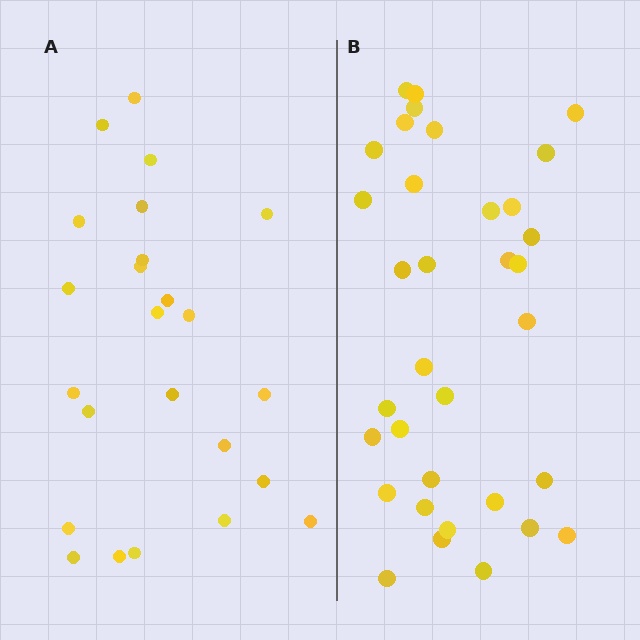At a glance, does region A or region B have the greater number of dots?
Region B (the right region) has more dots.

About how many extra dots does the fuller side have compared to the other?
Region B has roughly 10 or so more dots than region A.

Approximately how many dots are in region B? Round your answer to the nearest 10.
About 30 dots. (The exact count is 34, which rounds to 30.)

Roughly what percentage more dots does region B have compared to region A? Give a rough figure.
About 40% more.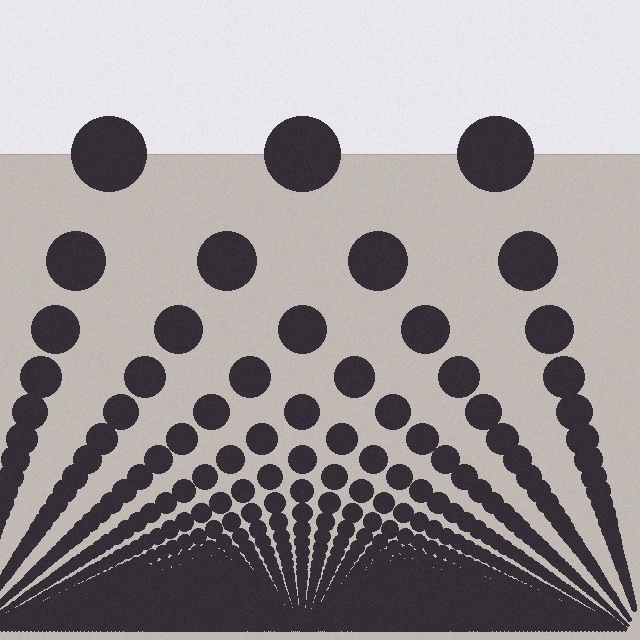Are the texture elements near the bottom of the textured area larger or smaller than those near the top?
Smaller. The gradient is inverted — elements near the bottom are smaller and denser.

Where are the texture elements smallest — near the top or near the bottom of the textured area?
Near the bottom.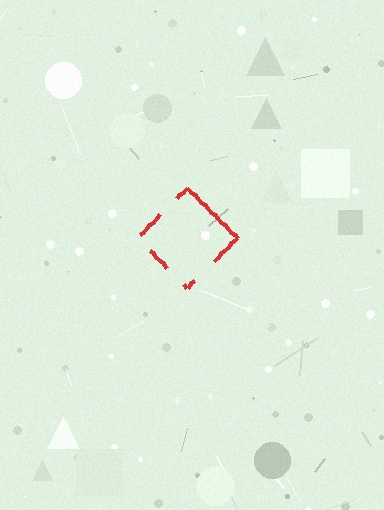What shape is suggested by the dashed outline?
The dashed outline suggests a diamond.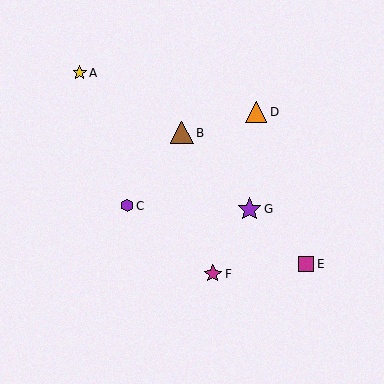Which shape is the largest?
The purple star (labeled G) is the largest.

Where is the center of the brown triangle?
The center of the brown triangle is at (182, 133).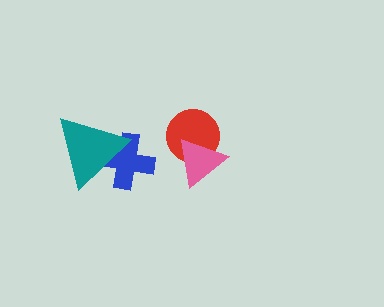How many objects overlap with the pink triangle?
1 object overlaps with the pink triangle.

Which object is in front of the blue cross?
The teal triangle is in front of the blue cross.